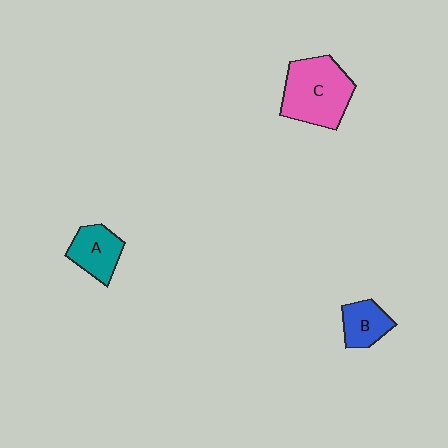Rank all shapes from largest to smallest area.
From largest to smallest: C (pink), A (teal), B (blue).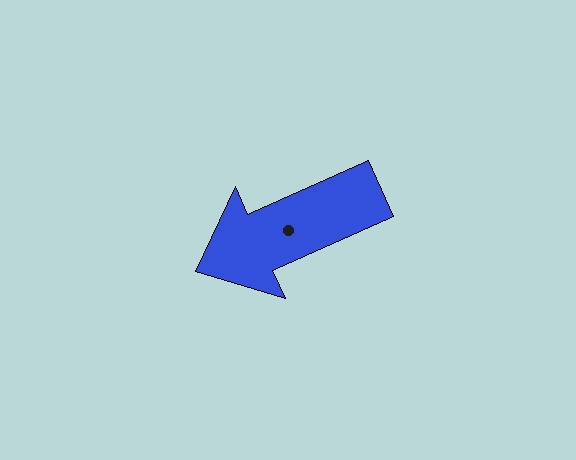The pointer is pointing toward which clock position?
Roughly 8 o'clock.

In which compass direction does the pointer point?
Southwest.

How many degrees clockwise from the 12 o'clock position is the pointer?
Approximately 246 degrees.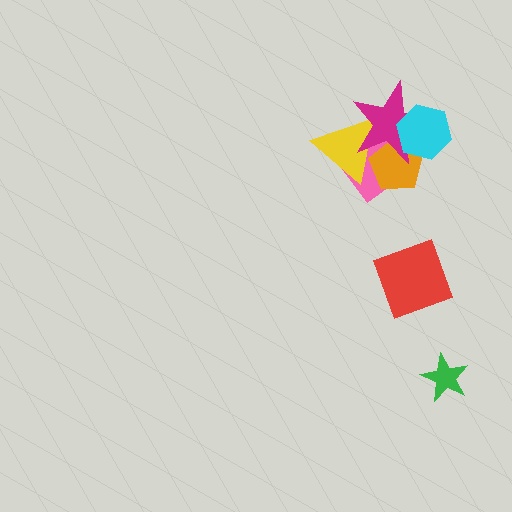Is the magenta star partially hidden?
Yes, it is partially covered by another shape.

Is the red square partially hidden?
No, no other shape covers it.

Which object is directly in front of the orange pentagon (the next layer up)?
The yellow triangle is directly in front of the orange pentagon.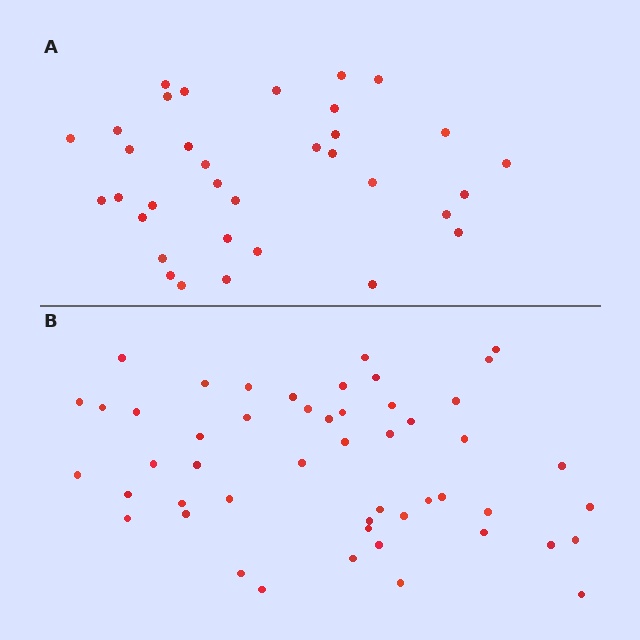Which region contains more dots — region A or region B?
Region B (the bottom region) has more dots.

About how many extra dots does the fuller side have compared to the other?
Region B has approximately 15 more dots than region A.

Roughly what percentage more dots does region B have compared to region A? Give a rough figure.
About 45% more.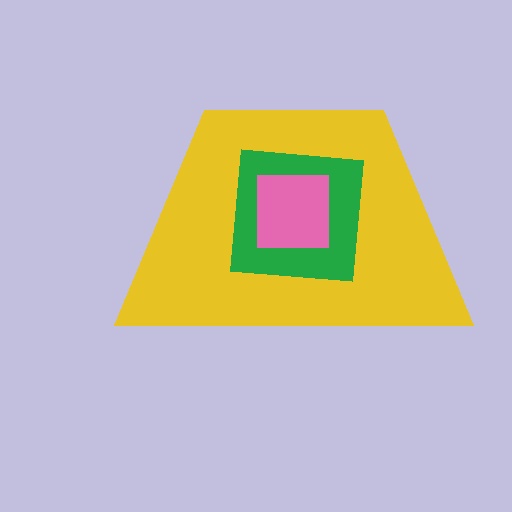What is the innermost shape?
The pink square.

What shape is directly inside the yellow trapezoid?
The green square.